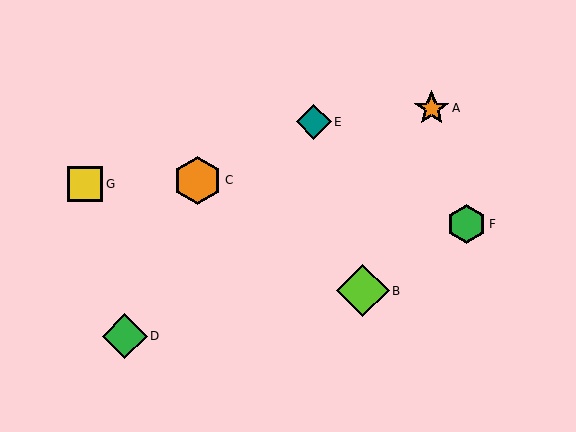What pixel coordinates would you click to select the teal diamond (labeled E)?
Click at (314, 122) to select the teal diamond E.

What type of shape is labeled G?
Shape G is a yellow square.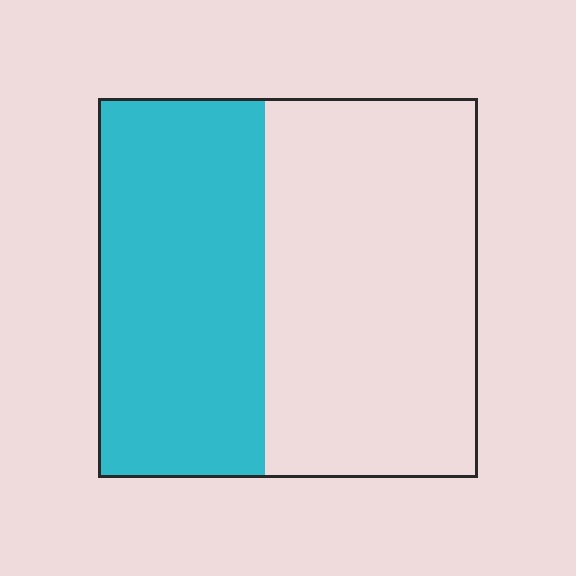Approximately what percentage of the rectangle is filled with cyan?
Approximately 45%.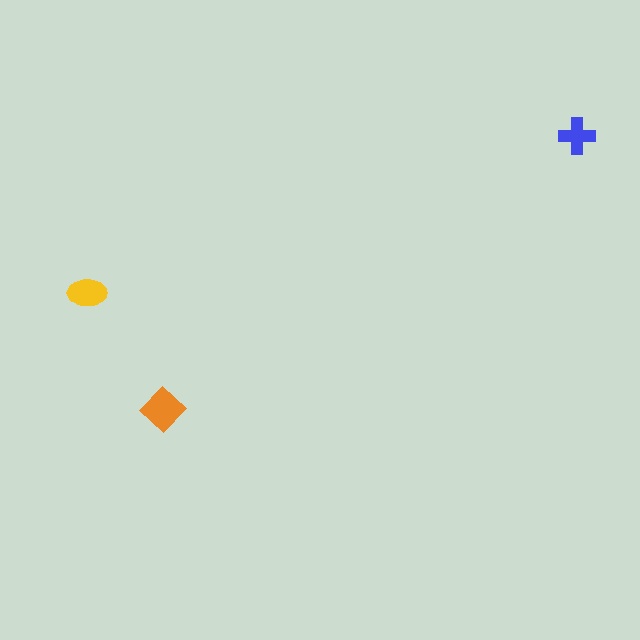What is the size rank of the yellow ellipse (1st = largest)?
2nd.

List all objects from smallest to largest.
The blue cross, the yellow ellipse, the orange diamond.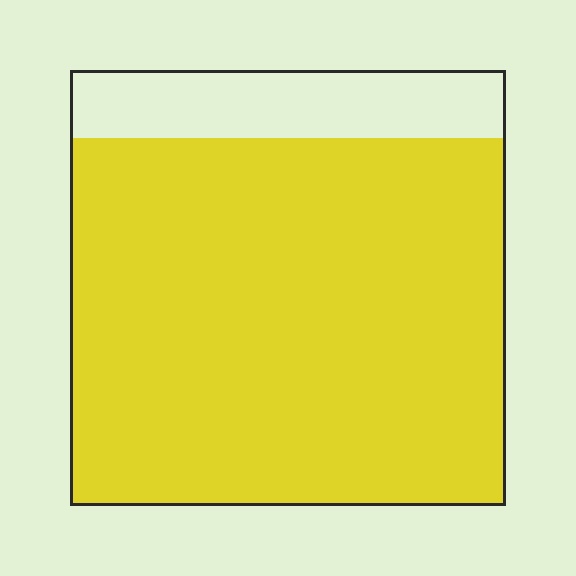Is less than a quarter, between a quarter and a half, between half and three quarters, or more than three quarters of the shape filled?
More than three quarters.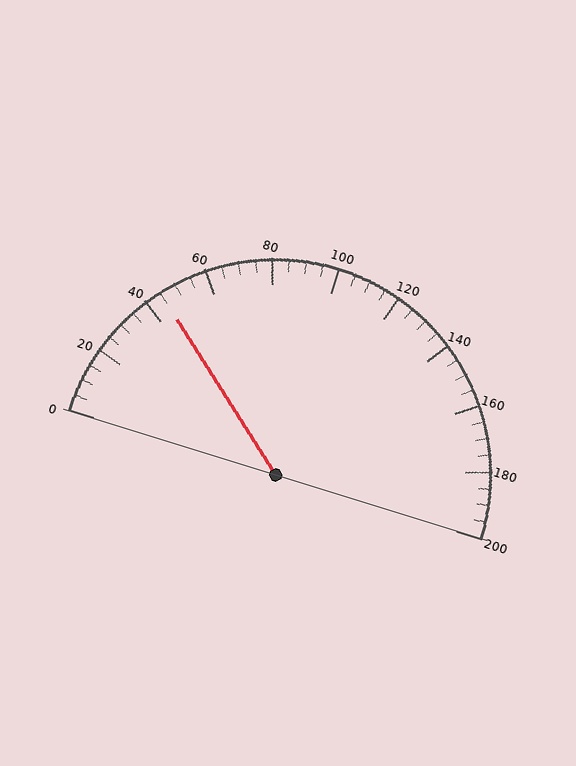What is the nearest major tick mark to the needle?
The nearest major tick mark is 40.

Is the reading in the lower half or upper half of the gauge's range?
The reading is in the lower half of the range (0 to 200).